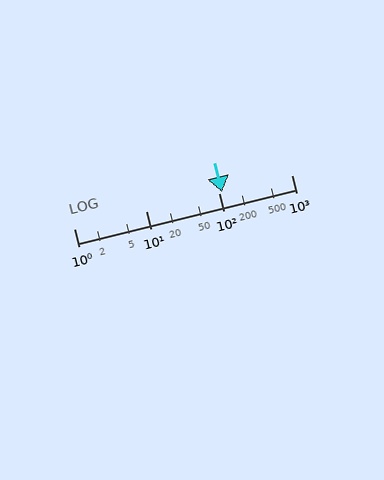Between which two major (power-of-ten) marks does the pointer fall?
The pointer is between 100 and 1000.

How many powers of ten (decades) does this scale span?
The scale spans 3 decades, from 1 to 1000.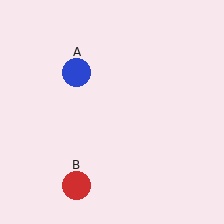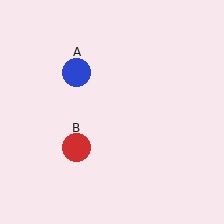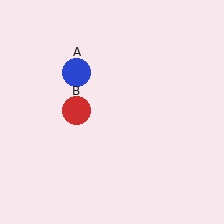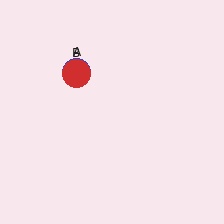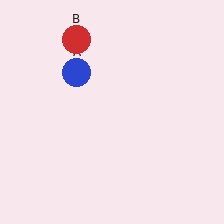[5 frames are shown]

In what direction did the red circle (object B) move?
The red circle (object B) moved up.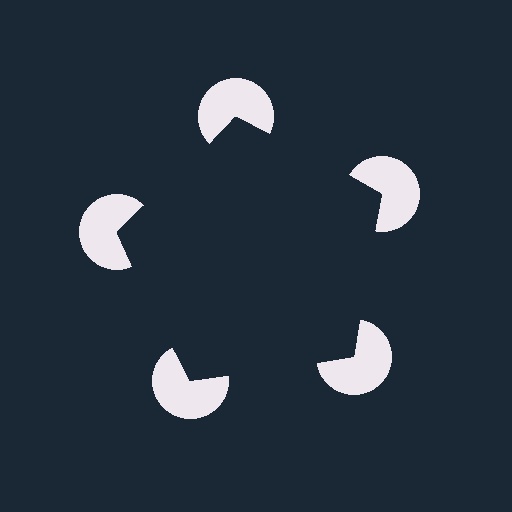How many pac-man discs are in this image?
There are 5 — one at each vertex of the illusory pentagon.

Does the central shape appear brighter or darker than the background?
It typically appears slightly darker than the background, even though no actual brightness change is drawn.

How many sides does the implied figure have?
5 sides.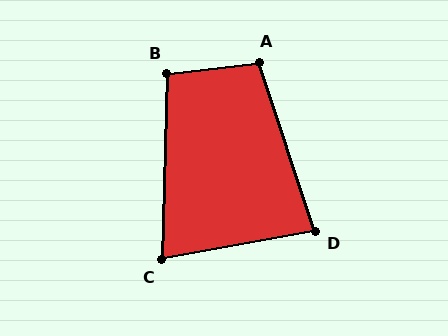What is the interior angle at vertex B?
Approximately 98 degrees (obtuse).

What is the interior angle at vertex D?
Approximately 82 degrees (acute).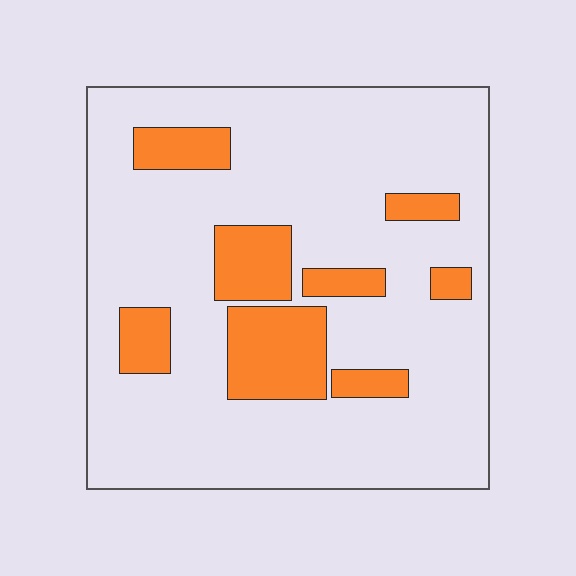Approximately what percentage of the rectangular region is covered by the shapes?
Approximately 20%.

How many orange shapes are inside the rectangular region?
8.